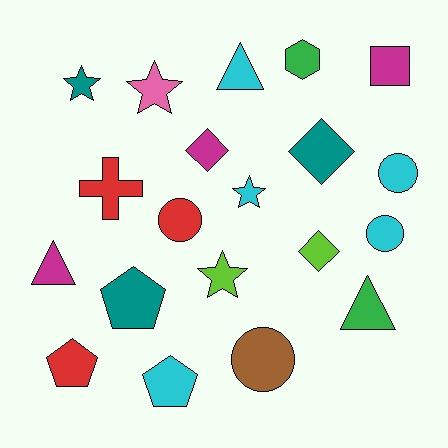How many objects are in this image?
There are 20 objects.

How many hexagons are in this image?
There is 1 hexagon.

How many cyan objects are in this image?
There are 5 cyan objects.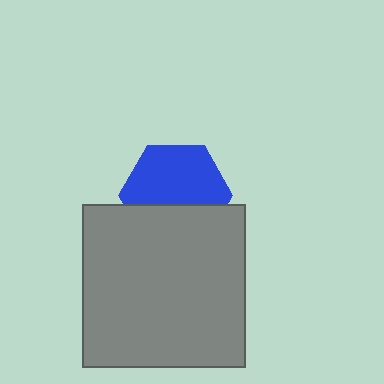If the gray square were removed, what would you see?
You would see the complete blue hexagon.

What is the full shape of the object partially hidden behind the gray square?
The partially hidden object is a blue hexagon.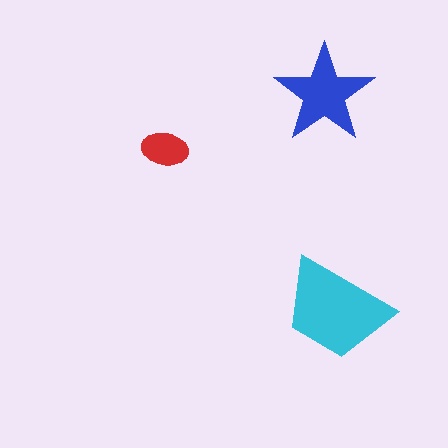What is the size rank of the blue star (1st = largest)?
2nd.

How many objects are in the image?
There are 3 objects in the image.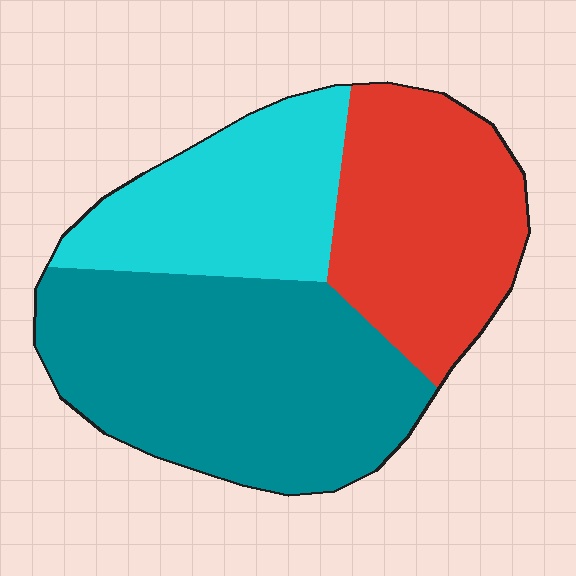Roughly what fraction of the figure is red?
Red takes up between a sixth and a third of the figure.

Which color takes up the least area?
Cyan, at roughly 25%.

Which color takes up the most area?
Teal, at roughly 45%.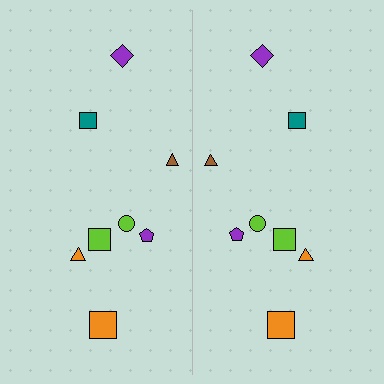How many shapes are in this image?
There are 16 shapes in this image.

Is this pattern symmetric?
Yes, this pattern has bilateral (reflection) symmetry.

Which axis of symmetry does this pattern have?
The pattern has a vertical axis of symmetry running through the center of the image.